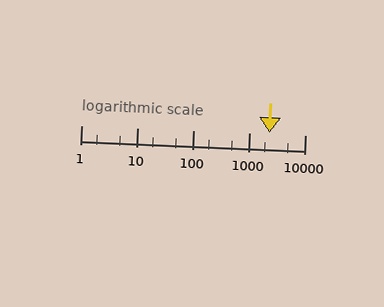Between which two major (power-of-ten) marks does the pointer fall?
The pointer is between 1000 and 10000.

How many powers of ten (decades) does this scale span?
The scale spans 4 decades, from 1 to 10000.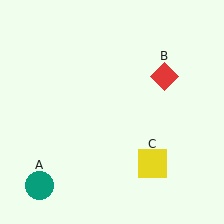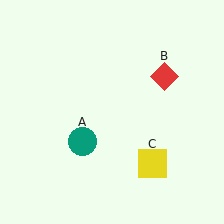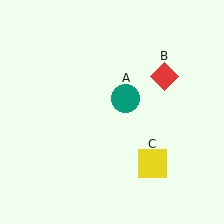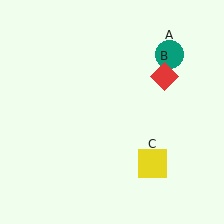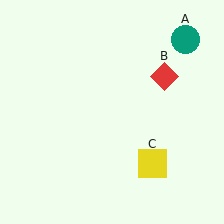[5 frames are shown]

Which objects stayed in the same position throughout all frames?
Red diamond (object B) and yellow square (object C) remained stationary.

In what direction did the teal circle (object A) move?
The teal circle (object A) moved up and to the right.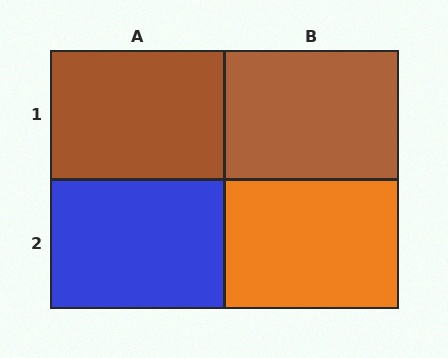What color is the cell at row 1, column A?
Brown.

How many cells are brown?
2 cells are brown.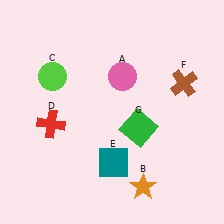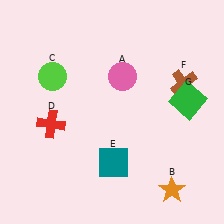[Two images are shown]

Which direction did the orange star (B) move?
The orange star (B) moved right.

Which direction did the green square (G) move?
The green square (G) moved right.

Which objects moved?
The objects that moved are: the orange star (B), the green square (G).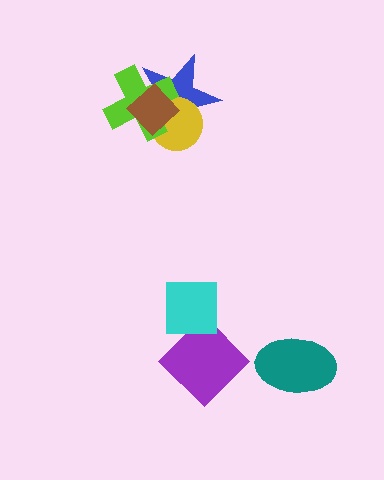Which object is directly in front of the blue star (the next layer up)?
The yellow circle is directly in front of the blue star.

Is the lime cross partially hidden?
Yes, it is partially covered by another shape.